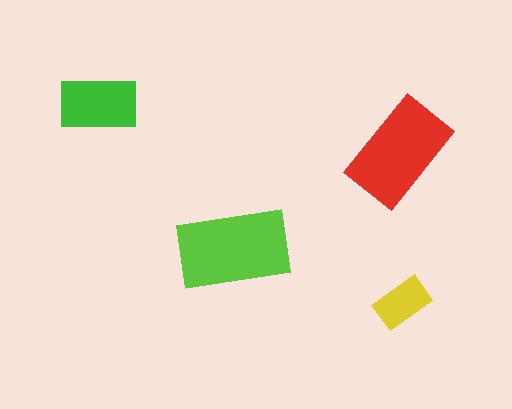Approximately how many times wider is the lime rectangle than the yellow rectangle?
About 2 times wider.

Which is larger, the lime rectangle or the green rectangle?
The lime one.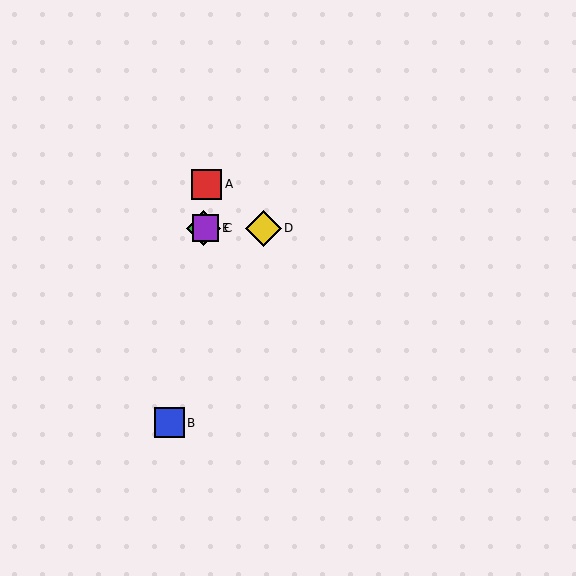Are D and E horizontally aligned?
Yes, both are at y≈228.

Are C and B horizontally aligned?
No, C is at y≈228 and B is at y≈423.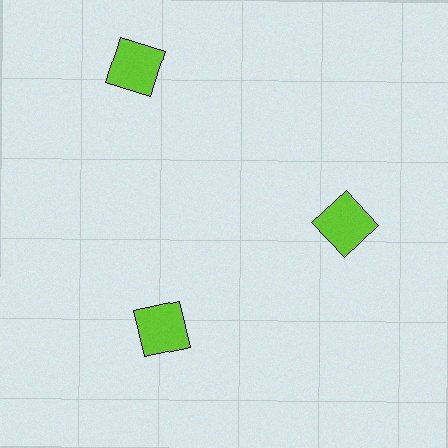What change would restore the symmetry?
The symmetry would be restored by moving it inward, back onto the ring so that all 3 squares sit at equal angles and equal distance from the center.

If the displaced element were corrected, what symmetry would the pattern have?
It would have 3-fold rotational symmetry — the pattern would map onto itself every 120 degrees.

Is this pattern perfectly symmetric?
No. The 3 lime squares are arranged in a ring, but one element near the 11 o'clock position is pushed outward from the center, breaking the 3-fold rotational symmetry.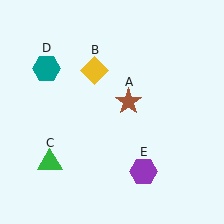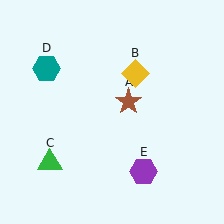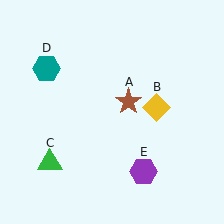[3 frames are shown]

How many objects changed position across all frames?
1 object changed position: yellow diamond (object B).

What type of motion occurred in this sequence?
The yellow diamond (object B) rotated clockwise around the center of the scene.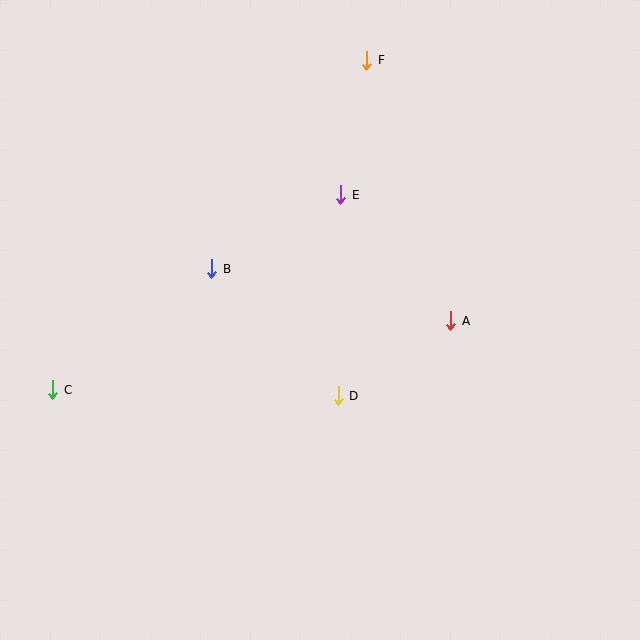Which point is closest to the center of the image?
Point D at (338, 396) is closest to the center.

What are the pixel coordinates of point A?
Point A is at (451, 321).